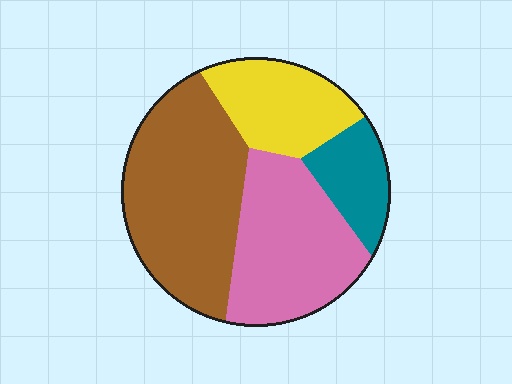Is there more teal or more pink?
Pink.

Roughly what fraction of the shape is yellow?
Yellow covers around 20% of the shape.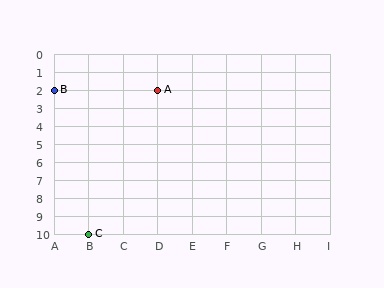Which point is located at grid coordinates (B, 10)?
Point C is at (B, 10).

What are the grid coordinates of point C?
Point C is at grid coordinates (B, 10).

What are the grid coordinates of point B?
Point B is at grid coordinates (A, 2).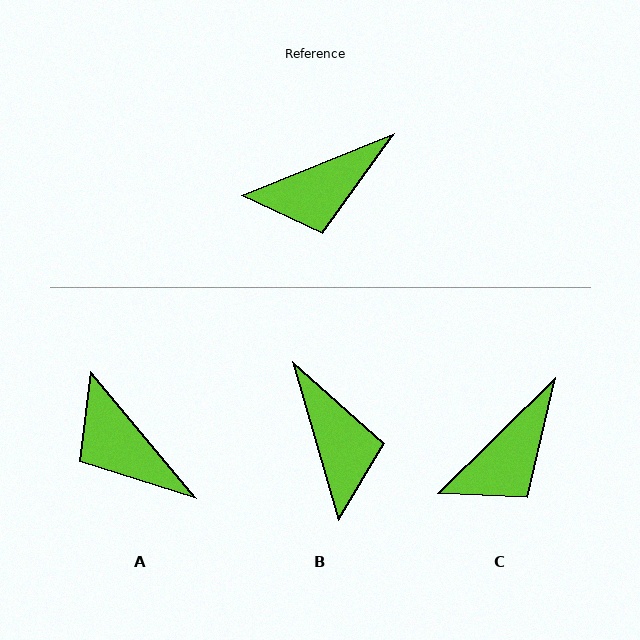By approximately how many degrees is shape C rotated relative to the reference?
Approximately 22 degrees counter-clockwise.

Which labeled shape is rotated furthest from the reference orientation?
B, about 84 degrees away.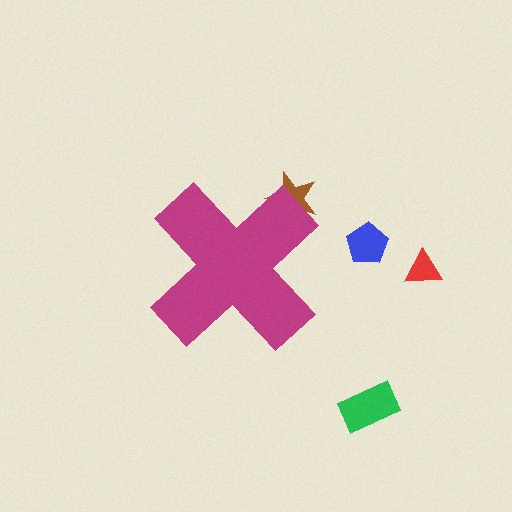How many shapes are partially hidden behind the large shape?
1 shape is partially hidden.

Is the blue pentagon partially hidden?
No, the blue pentagon is fully visible.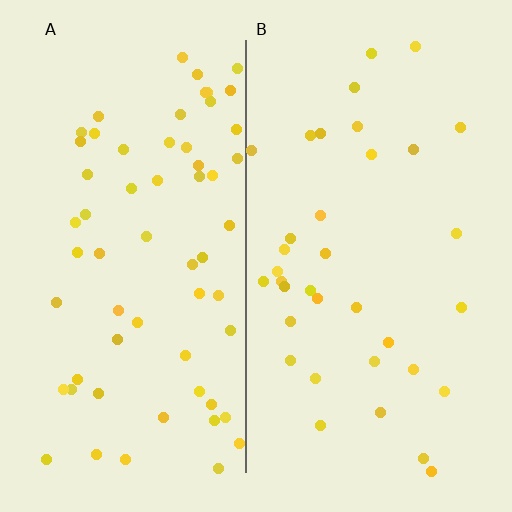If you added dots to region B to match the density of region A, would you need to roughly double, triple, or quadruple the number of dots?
Approximately double.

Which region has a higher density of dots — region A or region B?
A (the left).